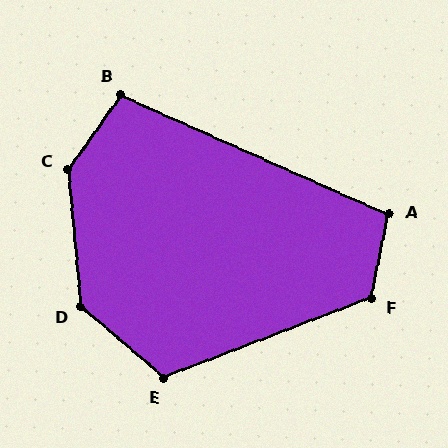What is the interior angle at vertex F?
Approximately 123 degrees (obtuse).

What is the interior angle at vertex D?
Approximately 136 degrees (obtuse).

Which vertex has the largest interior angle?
C, at approximately 139 degrees.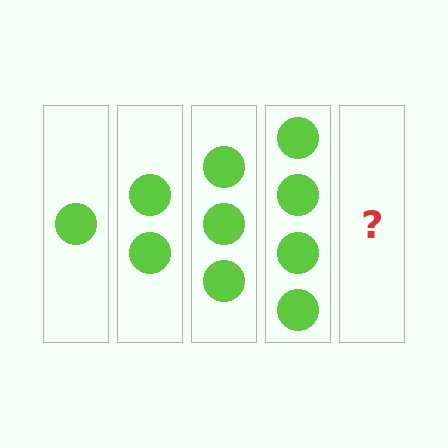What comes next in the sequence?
The next element should be 5 circles.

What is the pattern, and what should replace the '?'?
The pattern is that each step adds one more circle. The '?' should be 5 circles.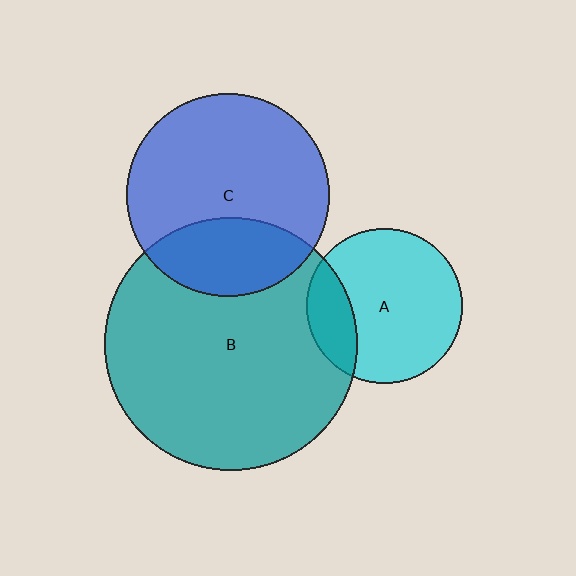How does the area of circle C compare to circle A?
Approximately 1.7 times.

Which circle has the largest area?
Circle B (teal).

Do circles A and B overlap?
Yes.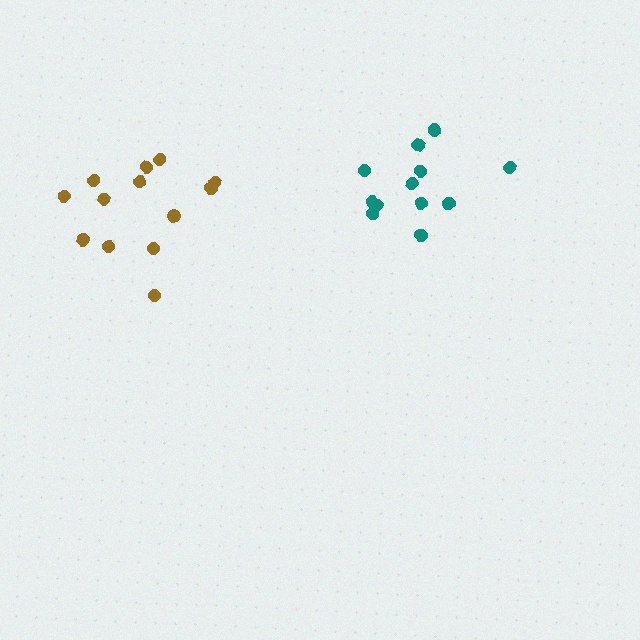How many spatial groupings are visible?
There are 2 spatial groupings.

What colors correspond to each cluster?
The clusters are colored: brown, teal.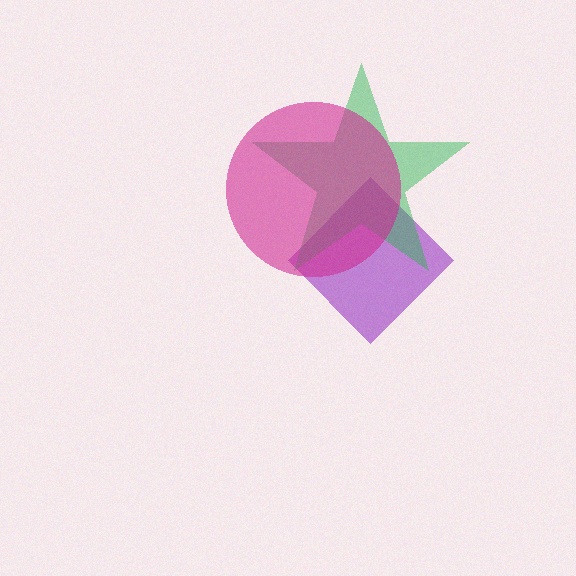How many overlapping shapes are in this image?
There are 3 overlapping shapes in the image.